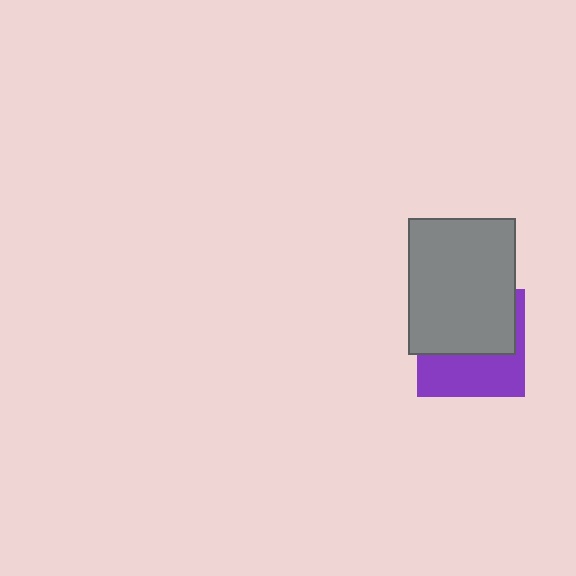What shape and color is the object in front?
The object in front is a gray rectangle.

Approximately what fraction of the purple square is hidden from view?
Roughly 55% of the purple square is hidden behind the gray rectangle.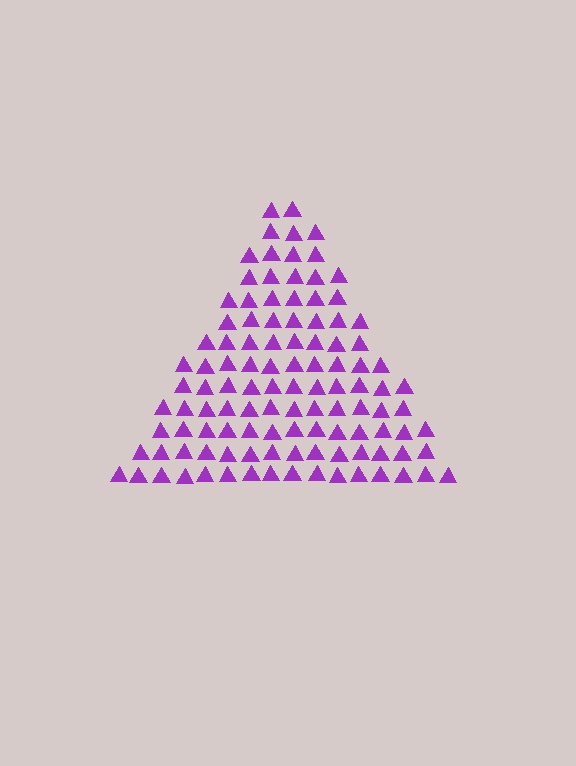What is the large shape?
The large shape is a triangle.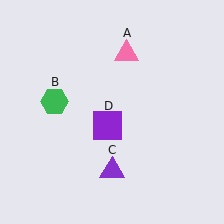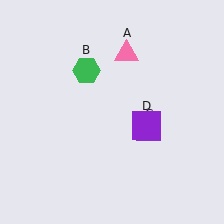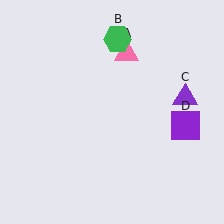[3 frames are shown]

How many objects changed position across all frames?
3 objects changed position: green hexagon (object B), purple triangle (object C), purple square (object D).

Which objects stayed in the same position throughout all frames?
Pink triangle (object A) remained stationary.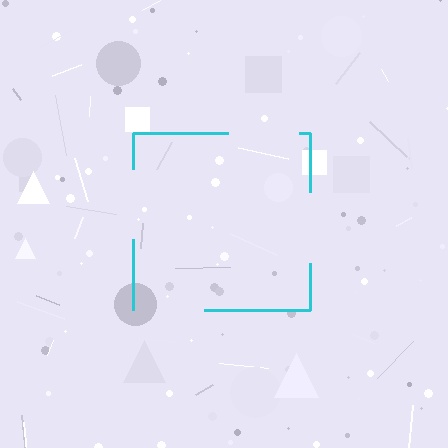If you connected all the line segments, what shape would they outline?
They would outline a square.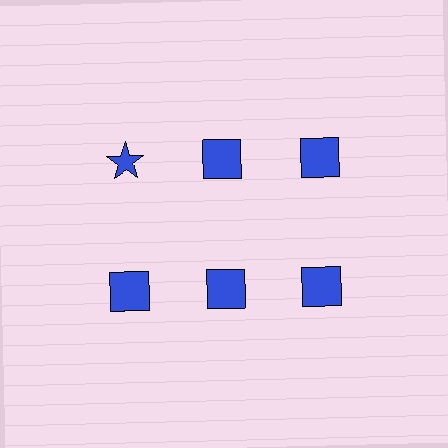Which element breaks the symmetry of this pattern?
The blue star in the top row, leftmost column breaks the symmetry. All other shapes are blue squares.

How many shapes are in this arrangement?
There are 6 shapes arranged in a grid pattern.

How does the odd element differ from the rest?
It has a different shape: star instead of square.